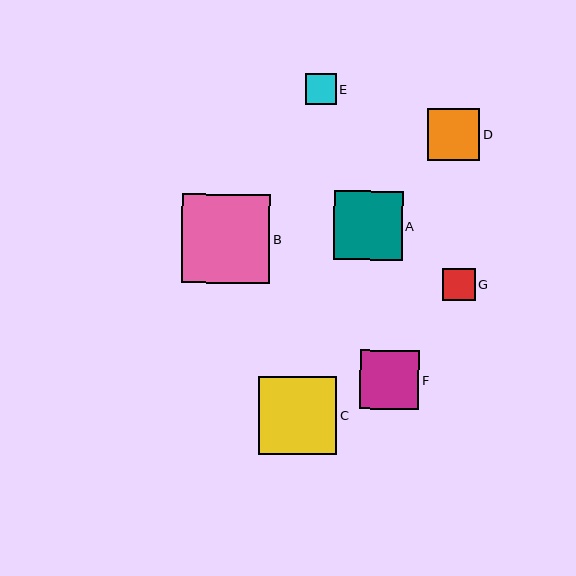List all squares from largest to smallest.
From largest to smallest: B, C, A, F, D, G, E.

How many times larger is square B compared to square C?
Square B is approximately 1.1 times the size of square C.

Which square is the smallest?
Square E is the smallest with a size of approximately 31 pixels.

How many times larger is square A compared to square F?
Square A is approximately 1.2 times the size of square F.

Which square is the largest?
Square B is the largest with a size of approximately 88 pixels.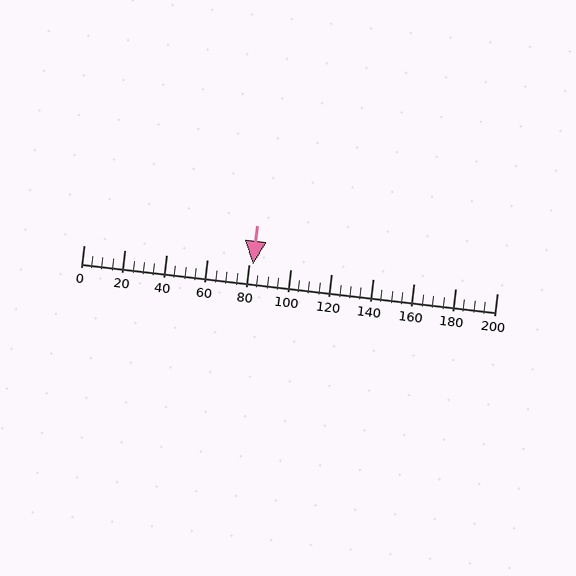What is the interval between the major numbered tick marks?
The major tick marks are spaced 20 units apart.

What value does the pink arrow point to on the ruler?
The pink arrow points to approximately 82.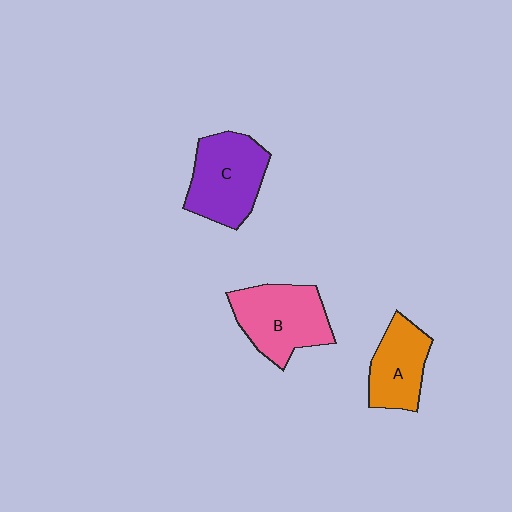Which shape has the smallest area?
Shape A (orange).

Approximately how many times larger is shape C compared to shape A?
Approximately 1.3 times.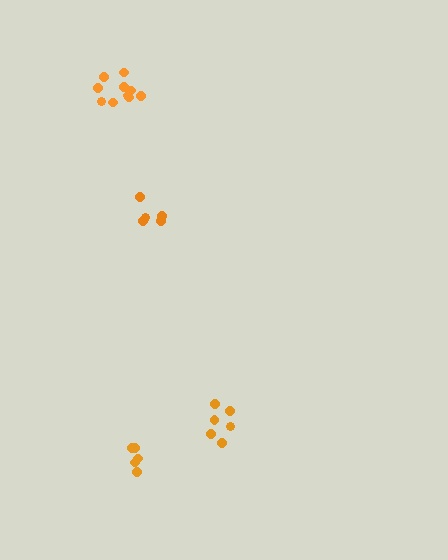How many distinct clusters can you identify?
There are 4 distinct clusters.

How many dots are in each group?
Group 1: 5 dots, Group 2: 10 dots, Group 3: 6 dots, Group 4: 5 dots (26 total).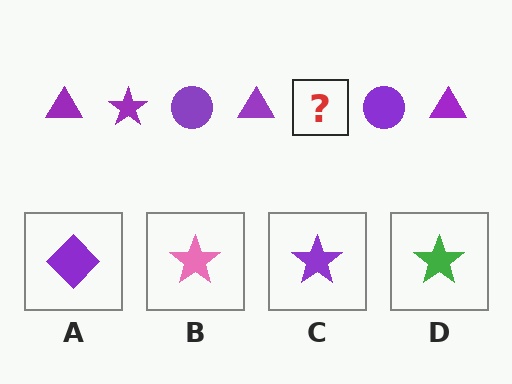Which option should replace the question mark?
Option C.